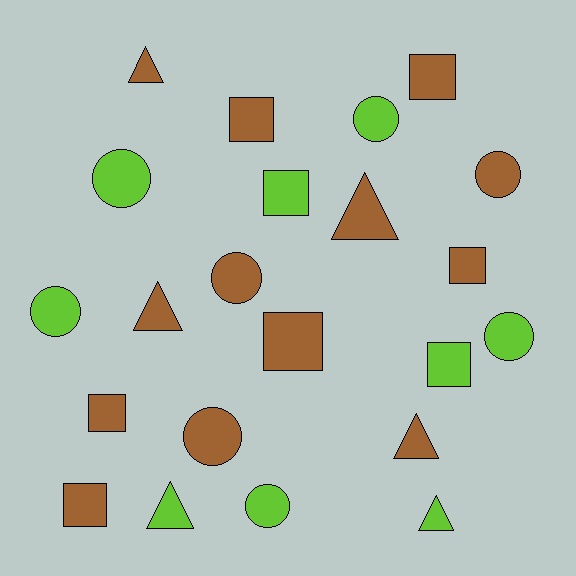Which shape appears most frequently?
Square, with 8 objects.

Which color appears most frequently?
Brown, with 13 objects.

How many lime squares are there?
There are 2 lime squares.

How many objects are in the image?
There are 22 objects.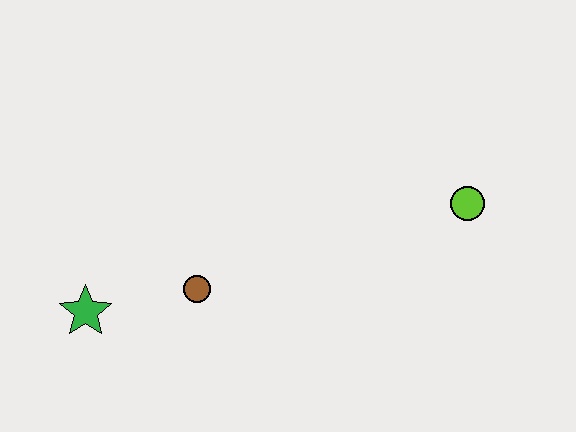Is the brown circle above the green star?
Yes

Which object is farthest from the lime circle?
The green star is farthest from the lime circle.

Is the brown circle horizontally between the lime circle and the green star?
Yes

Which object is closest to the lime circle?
The brown circle is closest to the lime circle.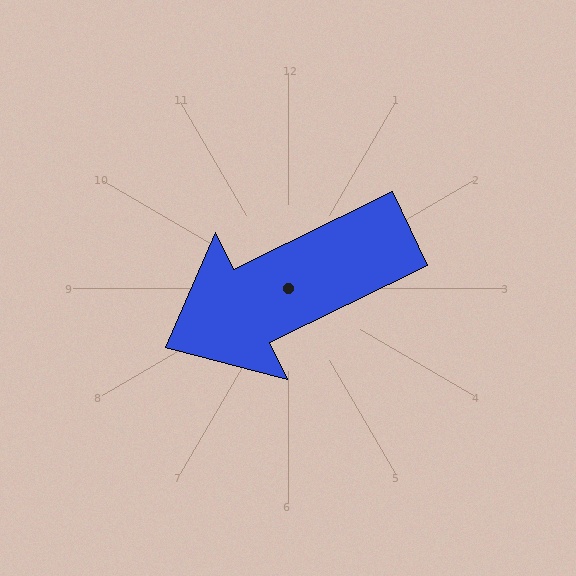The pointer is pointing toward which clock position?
Roughly 8 o'clock.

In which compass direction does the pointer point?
Southwest.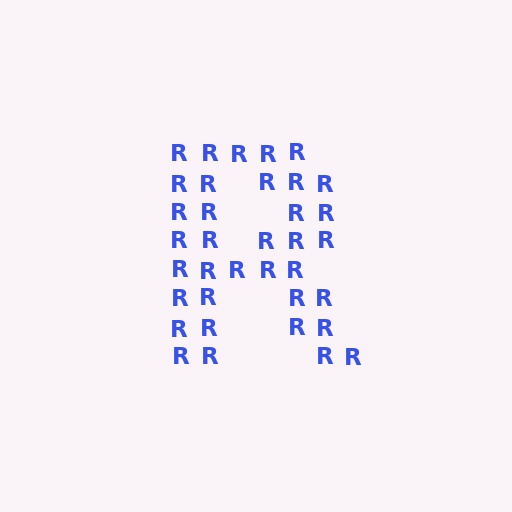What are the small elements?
The small elements are letter R's.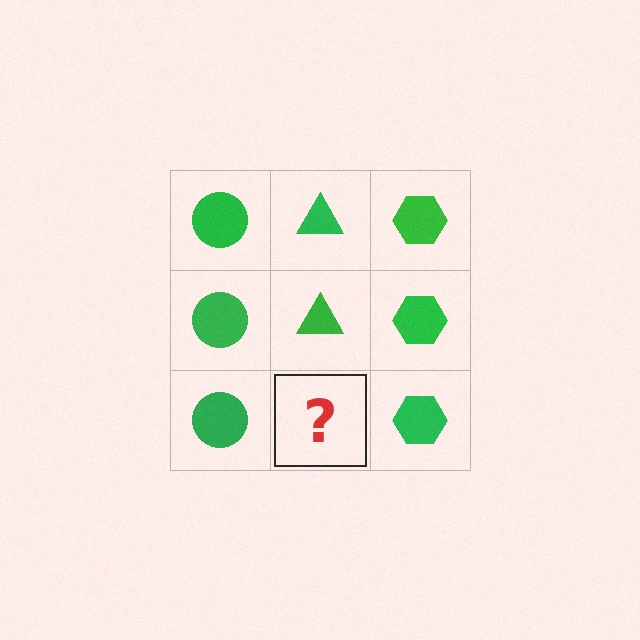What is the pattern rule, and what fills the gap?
The rule is that each column has a consistent shape. The gap should be filled with a green triangle.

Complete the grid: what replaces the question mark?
The question mark should be replaced with a green triangle.